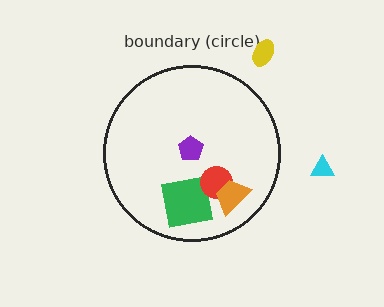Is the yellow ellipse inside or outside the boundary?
Outside.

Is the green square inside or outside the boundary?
Inside.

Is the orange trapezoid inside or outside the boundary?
Inside.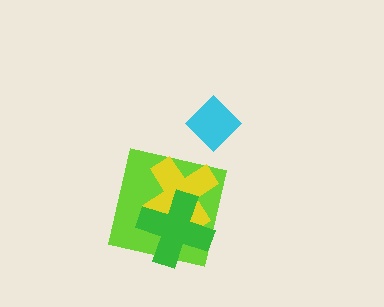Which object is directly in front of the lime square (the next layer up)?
The yellow cross is directly in front of the lime square.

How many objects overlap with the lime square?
2 objects overlap with the lime square.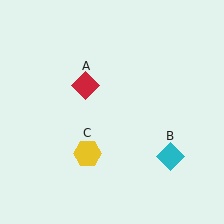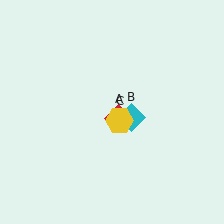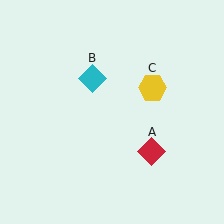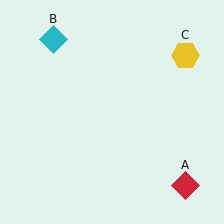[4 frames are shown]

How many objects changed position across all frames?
3 objects changed position: red diamond (object A), cyan diamond (object B), yellow hexagon (object C).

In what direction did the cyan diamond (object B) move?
The cyan diamond (object B) moved up and to the left.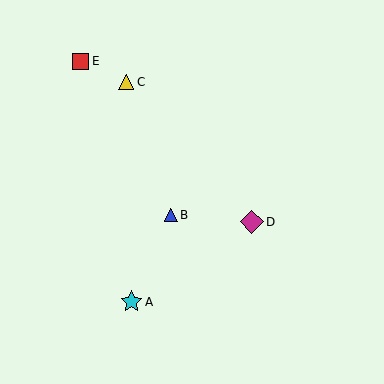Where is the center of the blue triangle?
The center of the blue triangle is at (171, 215).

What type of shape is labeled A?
Shape A is a cyan star.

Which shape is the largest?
The magenta diamond (labeled D) is the largest.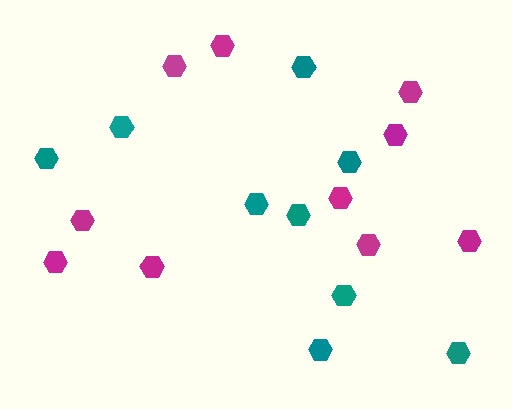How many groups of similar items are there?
There are 2 groups: one group of teal hexagons (9) and one group of magenta hexagons (10).